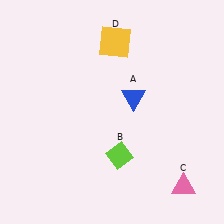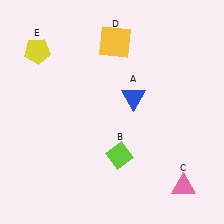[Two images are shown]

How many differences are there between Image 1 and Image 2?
There is 1 difference between the two images.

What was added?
A yellow pentagon (E) was added in Image 2.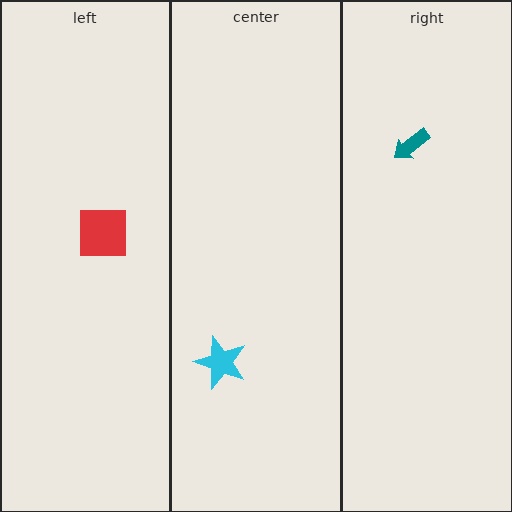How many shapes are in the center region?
1.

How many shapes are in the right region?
1.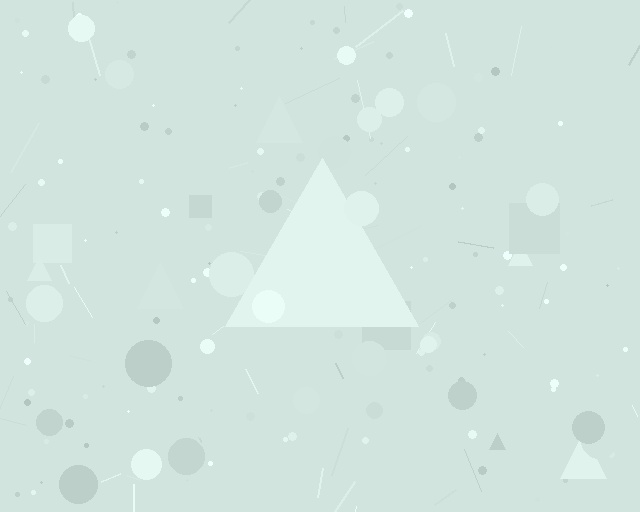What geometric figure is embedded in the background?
A triangle is embedded in the background.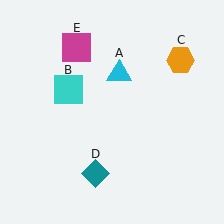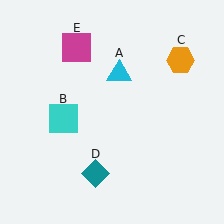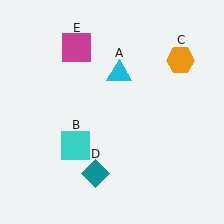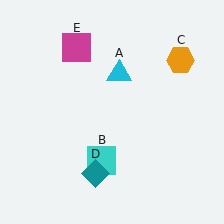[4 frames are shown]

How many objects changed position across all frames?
1 object changed position: cyan square (object B).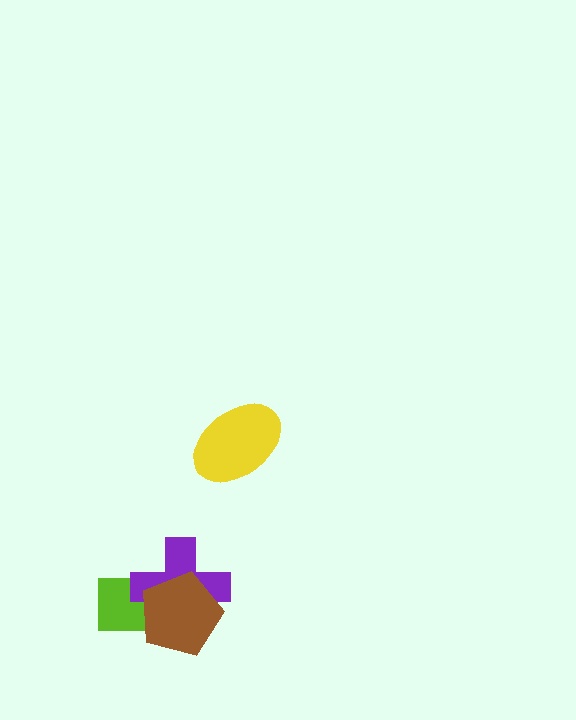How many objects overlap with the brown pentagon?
2 objects overlap with the brown pentagon.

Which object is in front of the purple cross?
The brown pentagon is in front of the purple cross.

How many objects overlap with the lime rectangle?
2 objects overlap with the lime rectangle.